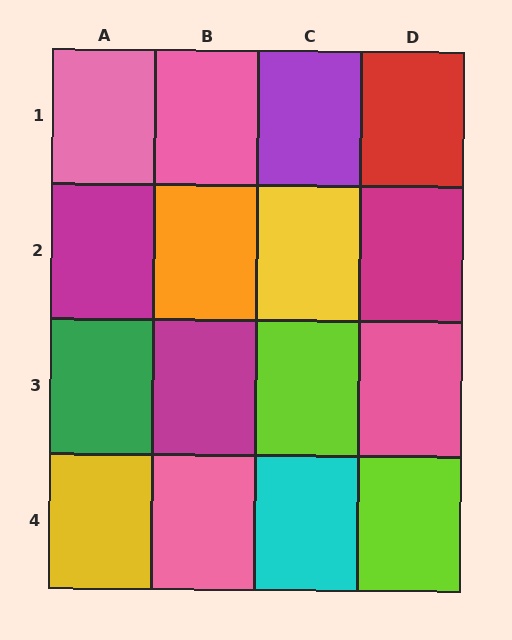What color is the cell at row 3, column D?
Pink.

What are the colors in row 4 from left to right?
Yellow, pink, cyan, lime.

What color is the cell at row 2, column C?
Yellow.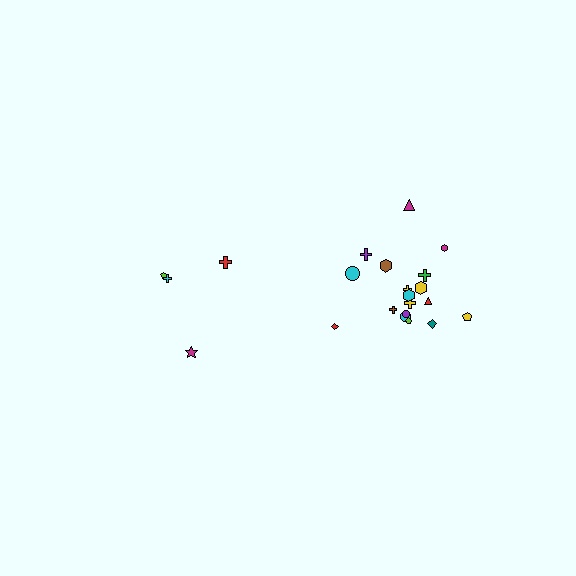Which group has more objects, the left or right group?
The right group.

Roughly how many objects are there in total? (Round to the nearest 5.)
Roughly 20 objects in total.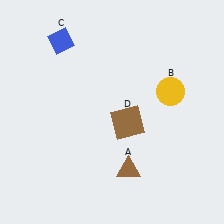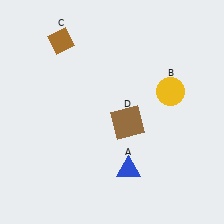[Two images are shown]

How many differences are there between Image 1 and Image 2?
There are 2 differences between the two images.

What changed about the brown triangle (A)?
In Image 1, A is brown. In Image 2, it changed to blue.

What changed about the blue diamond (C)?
In Image 1, C is blue. In Image 2, it changed to brown.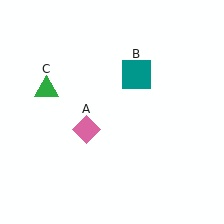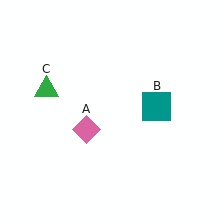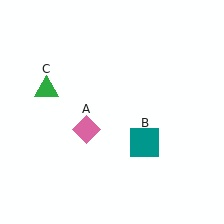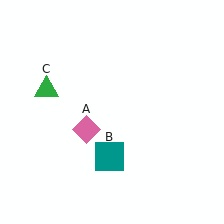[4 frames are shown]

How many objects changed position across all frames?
1 object changed position: teal square (object B).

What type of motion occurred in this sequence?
The teal square (object B) rotated clockwise around the center of the scene.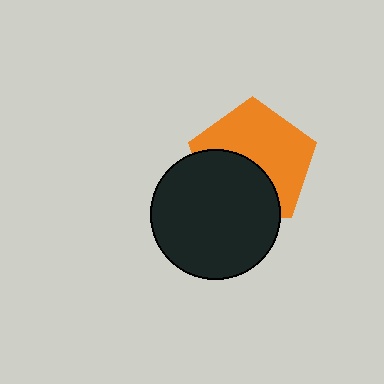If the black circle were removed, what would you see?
You would see the complete orange pentagon.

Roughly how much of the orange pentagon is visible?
About half of it is visible (roughly 58%).